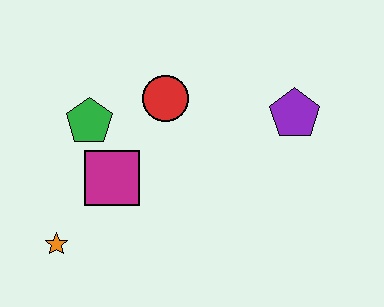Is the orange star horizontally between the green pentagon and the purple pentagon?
No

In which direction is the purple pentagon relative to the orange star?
The purple pentagon is to the right of the orange star.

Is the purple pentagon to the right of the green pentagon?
Yes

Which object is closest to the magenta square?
The green pentagon is closest to the magenta square.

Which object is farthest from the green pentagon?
The purple pentagon is farthest from the green pentagon.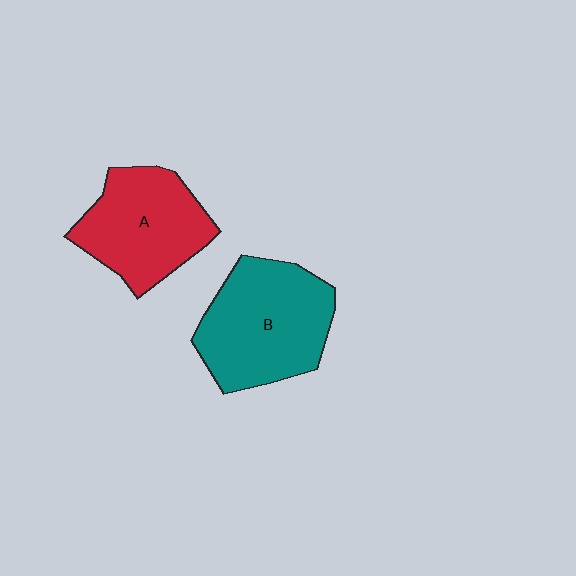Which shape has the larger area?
Shape B (teal).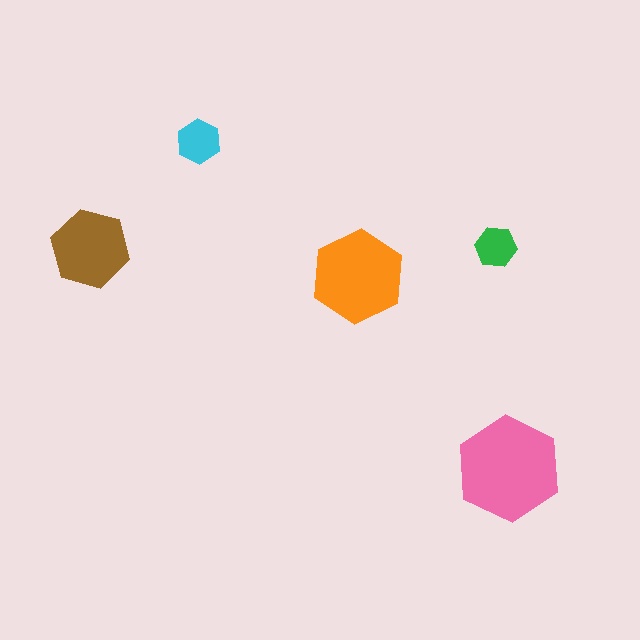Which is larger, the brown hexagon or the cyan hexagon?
The brown one.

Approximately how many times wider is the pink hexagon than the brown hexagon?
About 1.5 times wider.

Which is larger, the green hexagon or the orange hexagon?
The orange one.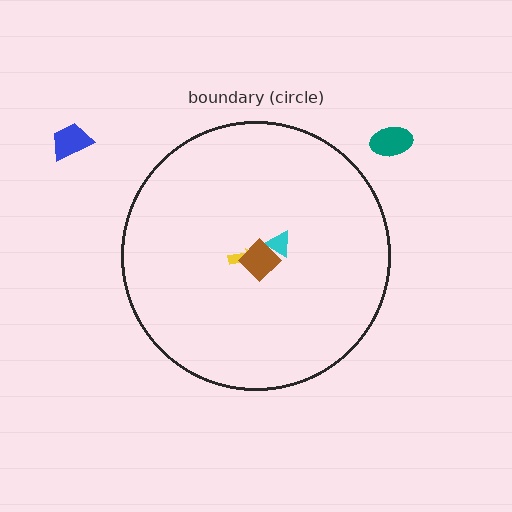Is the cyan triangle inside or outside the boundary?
Inside.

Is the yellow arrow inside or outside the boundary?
Inside.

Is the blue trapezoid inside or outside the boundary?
Outside.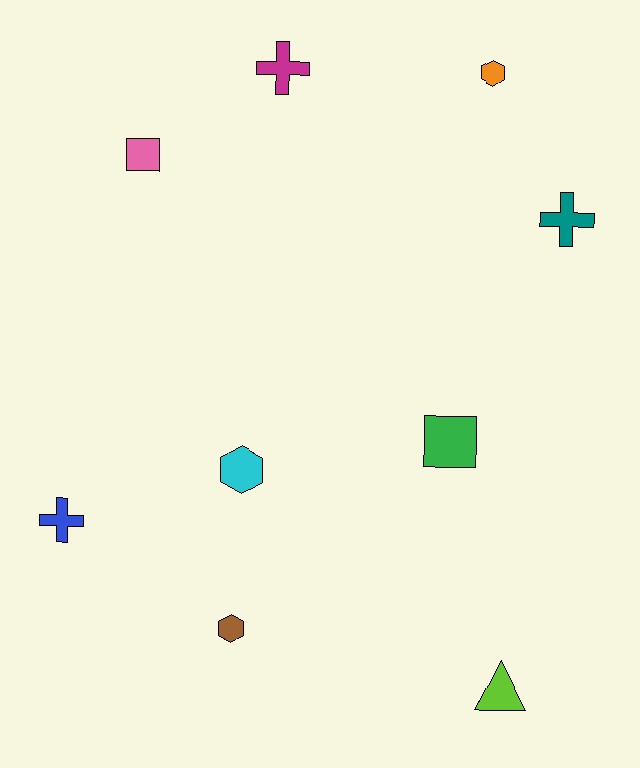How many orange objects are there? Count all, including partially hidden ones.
There is 1 orange object.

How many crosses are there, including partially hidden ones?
There are 3 crosses.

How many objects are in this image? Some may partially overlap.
There are 9 objects.